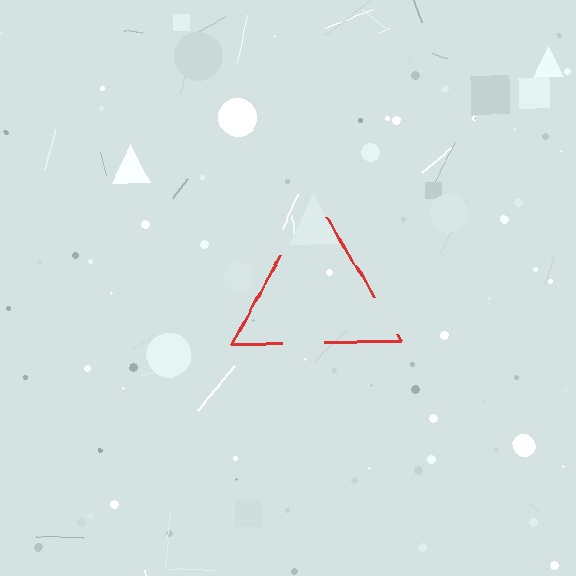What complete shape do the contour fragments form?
The contour fragments form a triangle.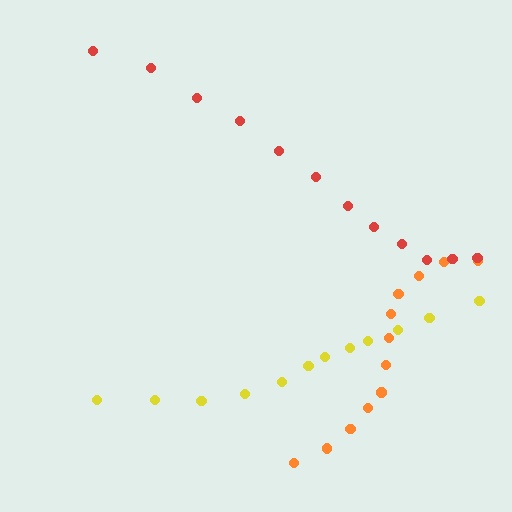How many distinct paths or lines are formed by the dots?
There are 3 distinct paths.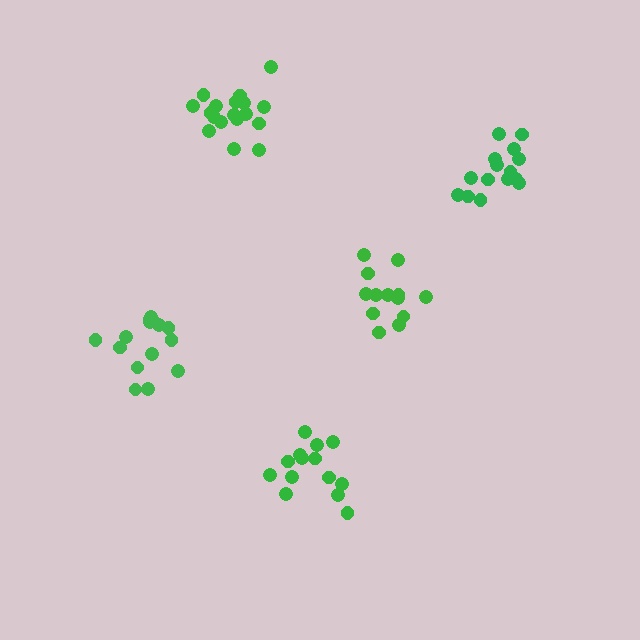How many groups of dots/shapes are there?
There are 5 groups.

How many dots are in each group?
Group 1: 13 dots, Group 2: 14 dots, Group 3: 15 dots, Group 4: 16 dots, Group 5: 18 dots (76 total).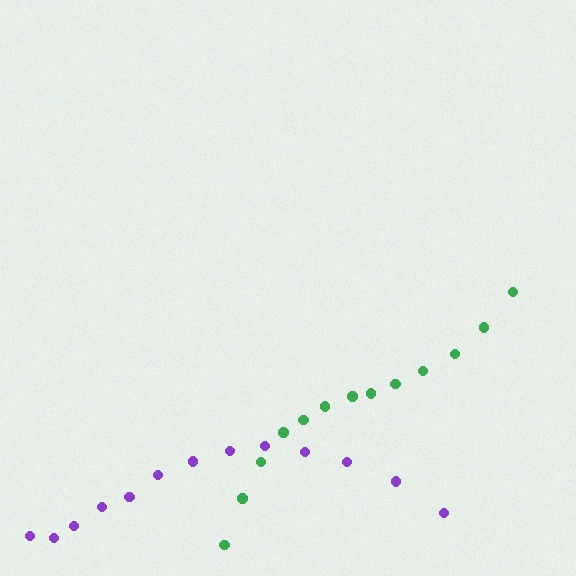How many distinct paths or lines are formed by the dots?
There are 2 distinct paths.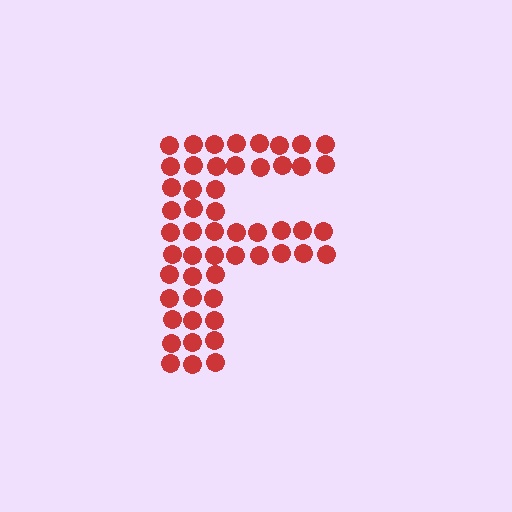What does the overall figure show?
The overall figure shows the letter F.